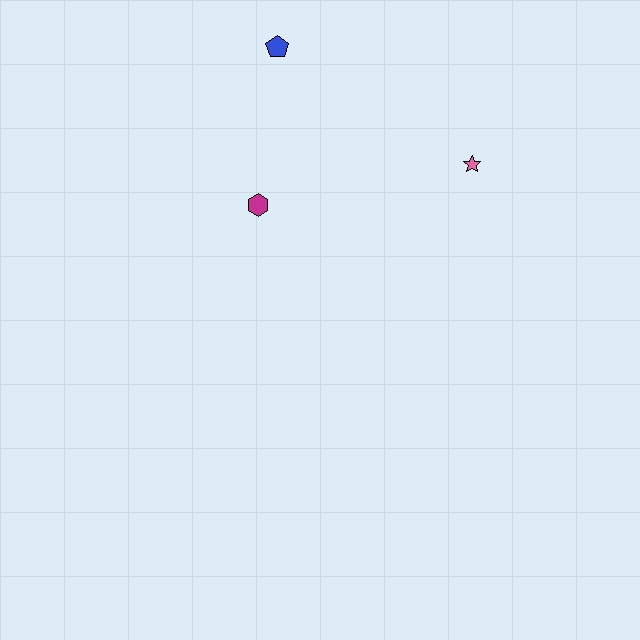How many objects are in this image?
There are 3 objects.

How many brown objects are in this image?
There are no brown objects.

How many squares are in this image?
There are no squares.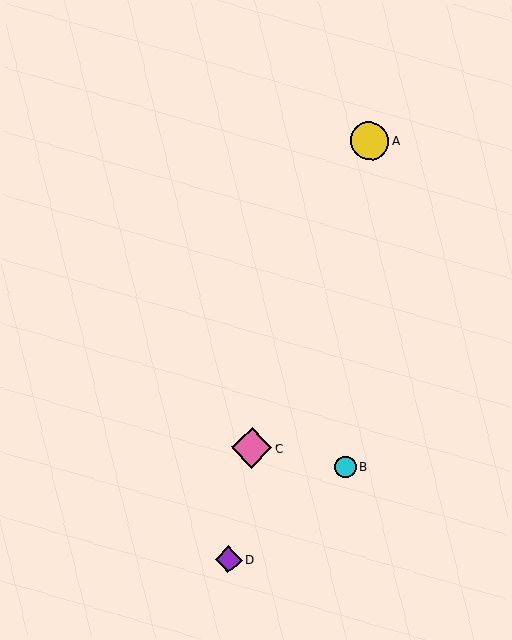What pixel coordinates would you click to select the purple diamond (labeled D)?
Click at (229, 560) to select the purple diamond D.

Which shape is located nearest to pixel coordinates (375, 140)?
The yellow circle (labeled A) at (369, 141) is nearest to that location.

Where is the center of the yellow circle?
The center of the yellow circle is at (369, 141).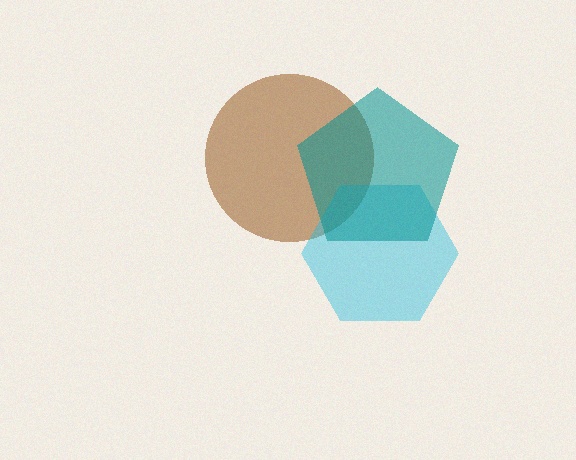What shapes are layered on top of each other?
The layered shapes are: a brown circle, a cyan hexagon, a teal pentagon.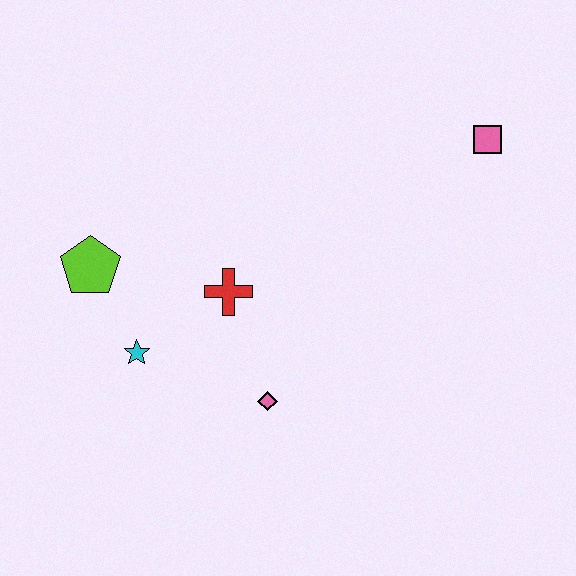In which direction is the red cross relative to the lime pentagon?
The red cross is to the right of the lime pentagon.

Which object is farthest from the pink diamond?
The pink square is farthest from the pink diamond.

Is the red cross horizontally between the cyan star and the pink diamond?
Yes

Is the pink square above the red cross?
Yes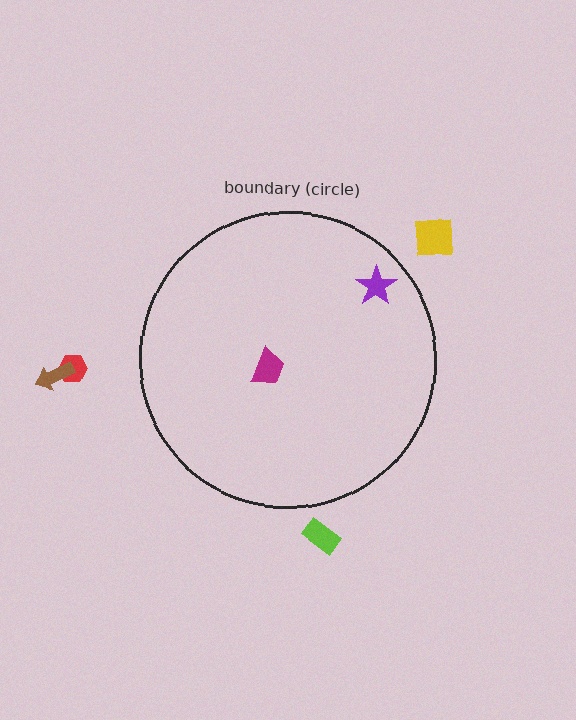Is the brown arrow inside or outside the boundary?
Outside.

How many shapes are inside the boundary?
2 inside, 4 outside.